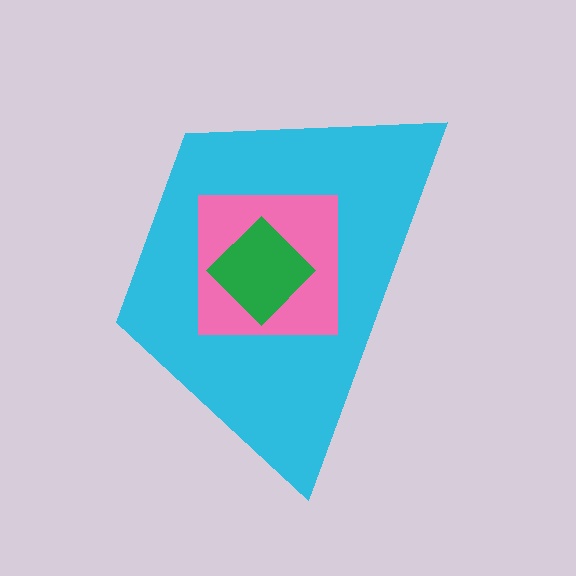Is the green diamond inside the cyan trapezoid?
Yes.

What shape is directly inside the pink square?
The green diamond.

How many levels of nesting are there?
3.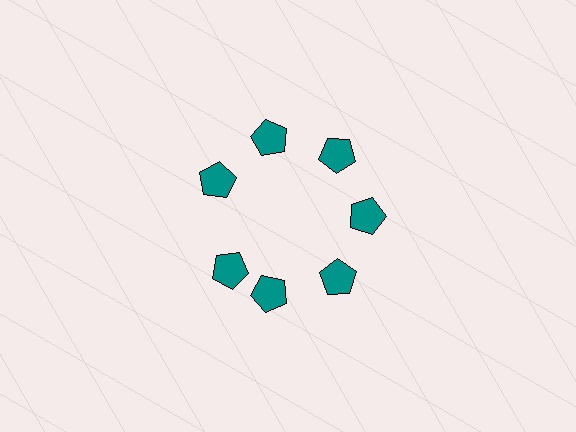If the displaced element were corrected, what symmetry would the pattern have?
It would have 7-fold rotational symmetry — the pattern would map onto itself every 51 degrees.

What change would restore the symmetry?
The symmetry would be restored by rotating it back into even spacing with its neighbors so that all 7 pentagons sit at equal angles and equal distance from the center.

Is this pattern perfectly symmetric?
No. The 7 teal pentagons are arranged in a ring, but one element near the 8 o'clock position is rotated out of alignment along the ring, breaking the 7-fold rotational symmetry.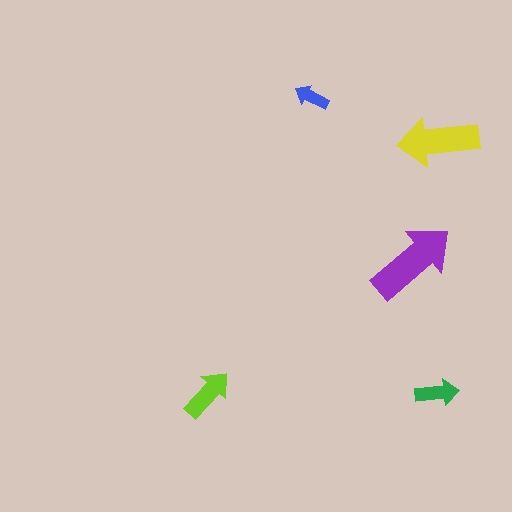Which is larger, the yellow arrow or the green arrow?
The yellow one.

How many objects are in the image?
There are 5 objects in the image.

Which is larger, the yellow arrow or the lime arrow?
The yellow one.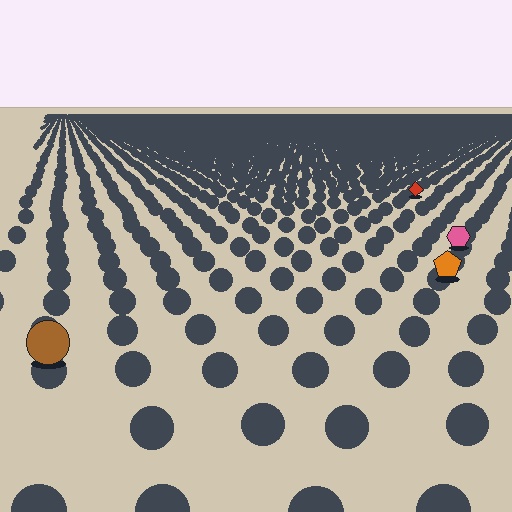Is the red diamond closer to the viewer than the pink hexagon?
No. The pink hexagon is closer — you can tell from the texture gradient: the ground texture is coarser near it.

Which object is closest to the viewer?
The brown circle is closest. The texture marks near it are larger and more spread out.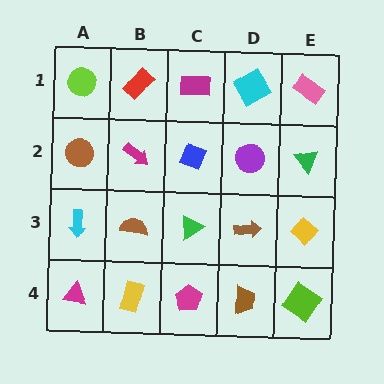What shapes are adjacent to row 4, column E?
A yellow diamond (row 3, column E), a brown trapezoid (row 4, column D).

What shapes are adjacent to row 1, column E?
A green triangle (row 2, column E), a cyan diamond (row 1, column D).